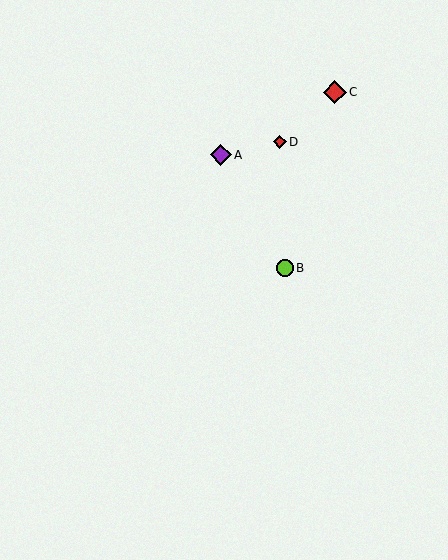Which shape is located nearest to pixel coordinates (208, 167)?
The purple diamond (labeled A) at (221, 155) is nearest to that location.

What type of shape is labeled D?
Shape D is a red diamond.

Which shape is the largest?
The red diamond (labeled C) is the largest.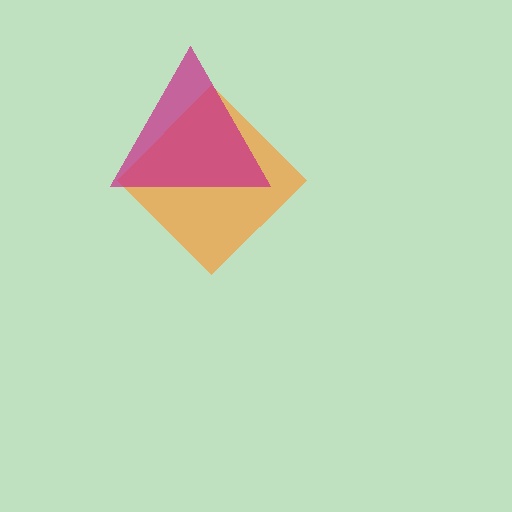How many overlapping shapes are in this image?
There are 2 overlapping shapes in the image.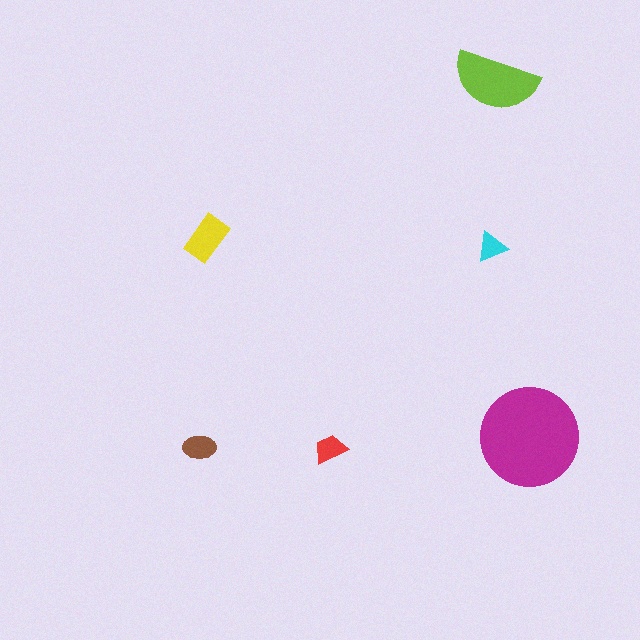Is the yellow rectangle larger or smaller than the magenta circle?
Smaller.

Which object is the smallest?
The cyan triangle.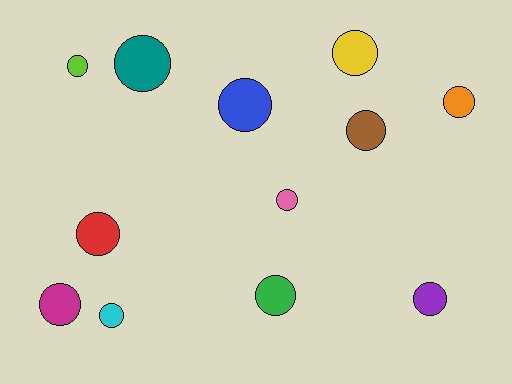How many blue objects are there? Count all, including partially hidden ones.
There is 1 blue object.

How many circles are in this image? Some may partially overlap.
There are 12 circles.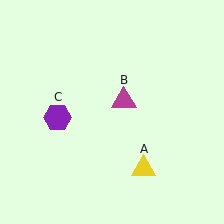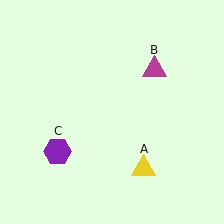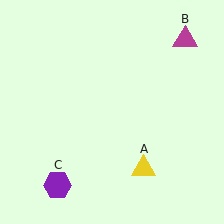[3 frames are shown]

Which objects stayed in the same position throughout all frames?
Yellow triangle (object A) remained stationary.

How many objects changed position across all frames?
2 objects changed position: magenta triangle (object B), purple hexagon (object C).